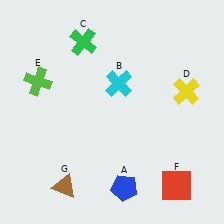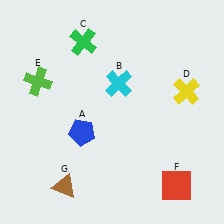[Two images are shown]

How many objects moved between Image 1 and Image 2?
1 object moved between the two images.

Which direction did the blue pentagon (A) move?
The blue pentagon (A) moved up.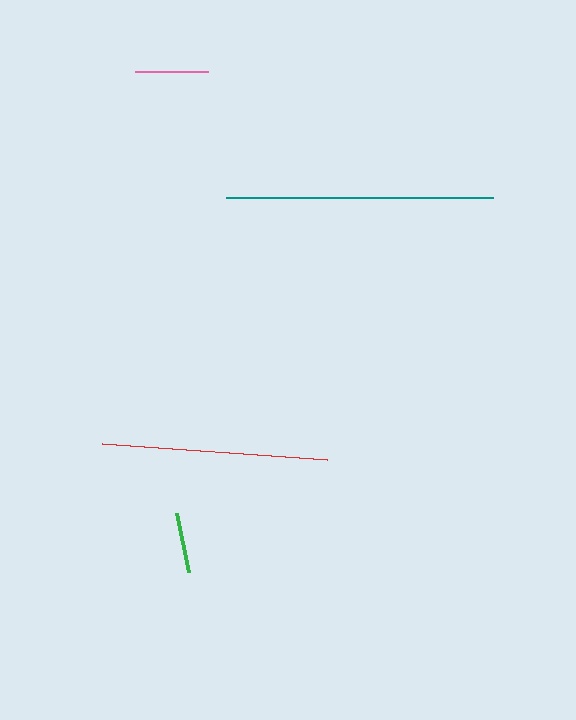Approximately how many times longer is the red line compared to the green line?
The red line is approximately 3.7 times the length of the green line.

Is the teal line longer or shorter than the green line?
The teal line is longer than the green line.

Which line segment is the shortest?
The green line is the shortest at approximately 60 pixels.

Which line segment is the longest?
The teal line is the longest at approximately 267 pixels.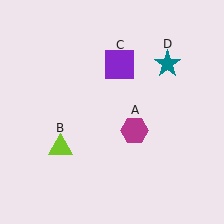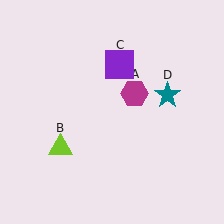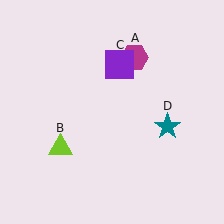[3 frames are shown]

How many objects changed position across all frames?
2 objects changed position: magenta hexagon (object A), teal star (object D).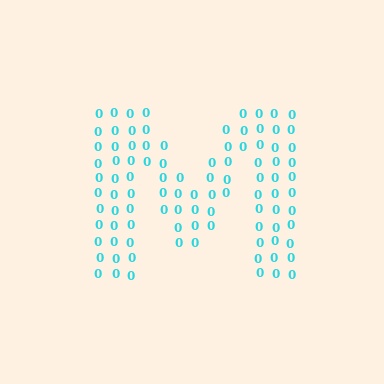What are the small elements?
The small elements are digit 0's.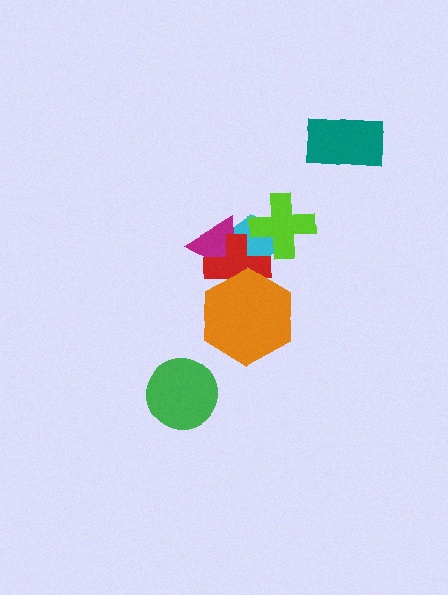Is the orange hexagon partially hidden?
No, no other shape covers it.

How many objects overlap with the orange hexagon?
1 object overlaps with the orange hexagon.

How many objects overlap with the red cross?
3 objects overlap with the red cross.